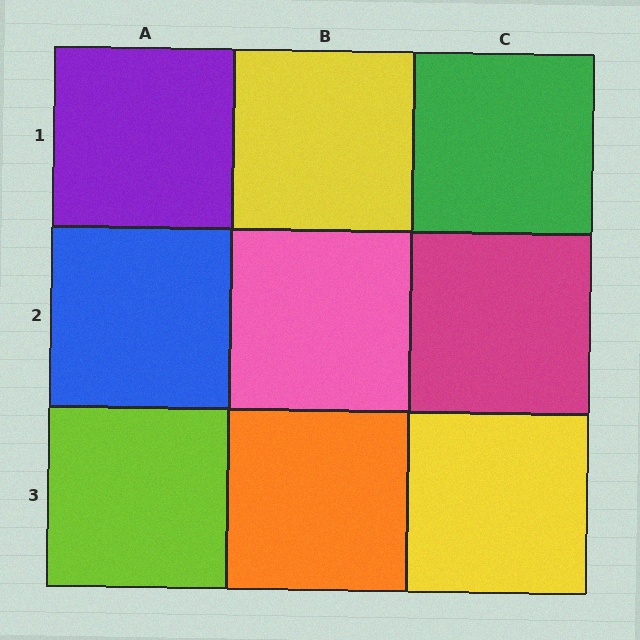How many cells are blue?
1 cell is blue.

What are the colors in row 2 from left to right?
Blue, pink, magenta.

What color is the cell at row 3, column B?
Orange.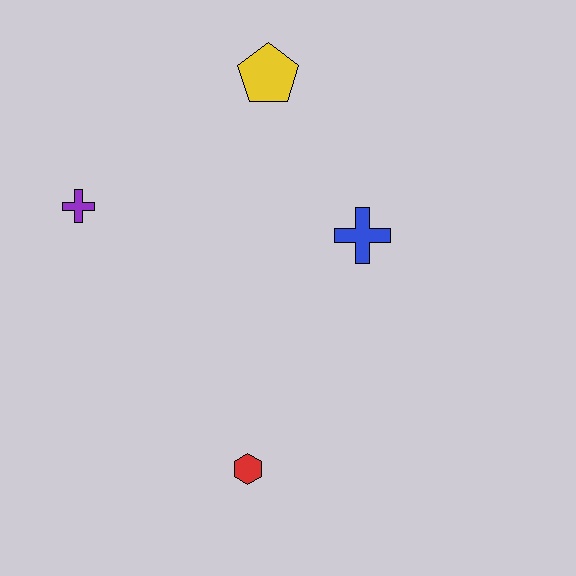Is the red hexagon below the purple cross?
Yes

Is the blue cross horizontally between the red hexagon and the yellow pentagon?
No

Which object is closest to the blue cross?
The yellow pentagon is closest to the blue cross.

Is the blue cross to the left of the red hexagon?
No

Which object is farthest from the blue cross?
The purple cross is farthest from the blue cross.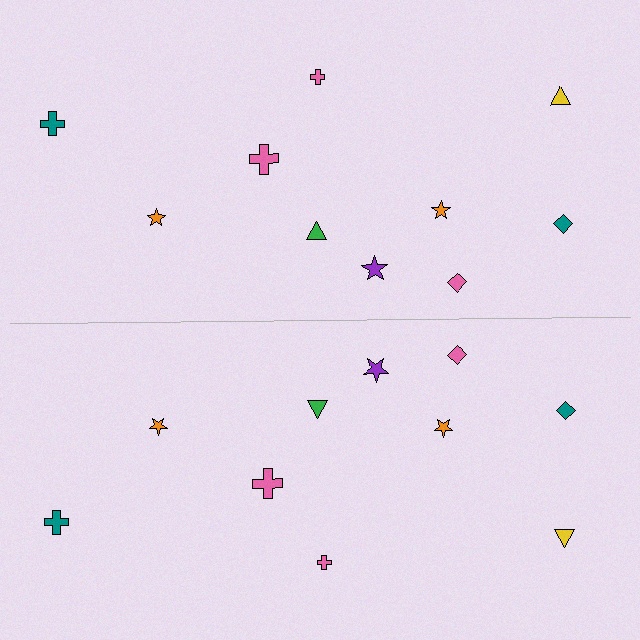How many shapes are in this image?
There are 20 shapes in this image.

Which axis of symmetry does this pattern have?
The pattern has a horizontal axis of symmetry running through the center of the image.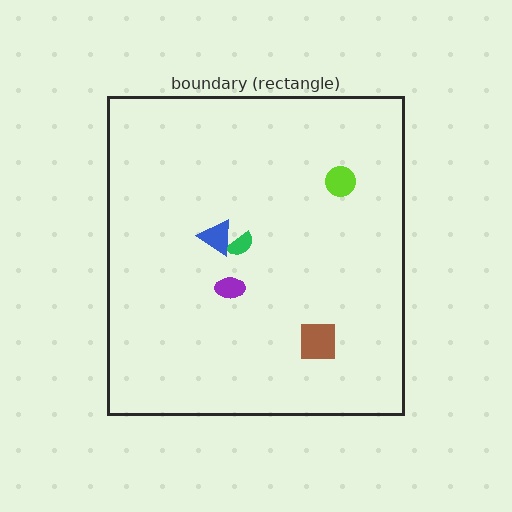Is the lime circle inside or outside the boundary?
Inside.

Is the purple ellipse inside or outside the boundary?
Inside.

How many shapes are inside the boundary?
5 inside, 0 outside.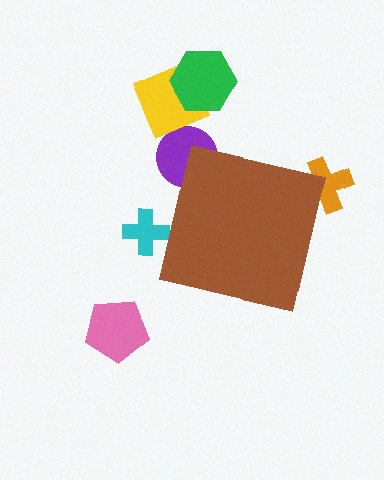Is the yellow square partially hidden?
No, the yellow square is fully visible.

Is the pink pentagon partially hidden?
No, the pink pentagon is fully visible.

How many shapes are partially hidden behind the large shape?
3 shapes are partially hidden.